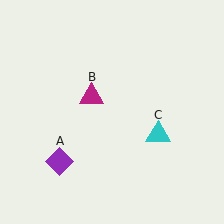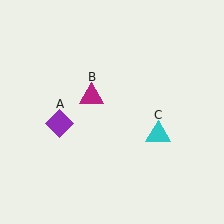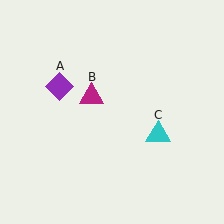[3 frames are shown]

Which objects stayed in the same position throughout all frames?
Magenta triangle (object B) and cyan triangle (object C) remained stationary.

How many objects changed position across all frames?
1 object changed position: purple diamond (object A).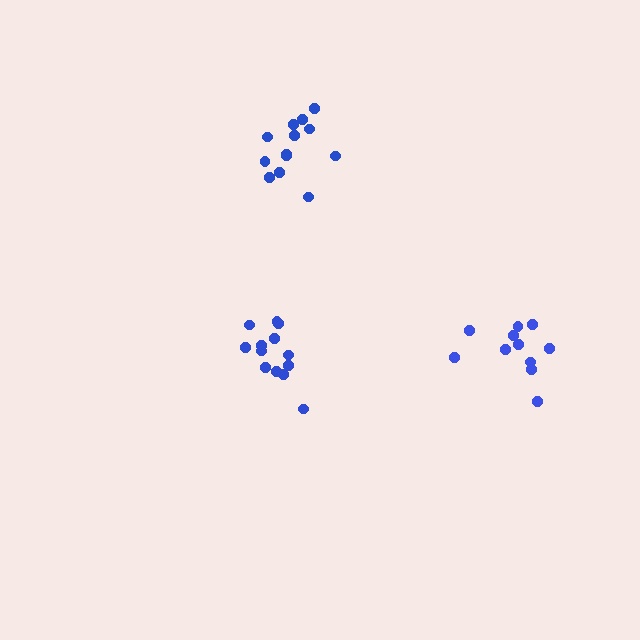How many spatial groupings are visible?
There are 3 spatial groupings.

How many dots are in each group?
Group 1: 13 dots, Group 2: 11 dots, Group 3: 13 dots (37 total).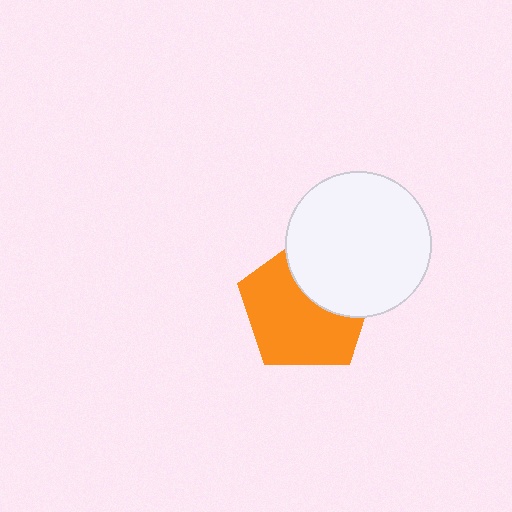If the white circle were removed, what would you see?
You would see the complete orange pentagon.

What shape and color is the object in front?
The object in front is a white circle.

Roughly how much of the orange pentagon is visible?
About half of it is visible (roughly 65%).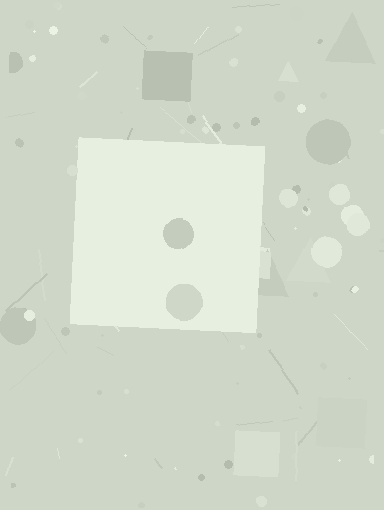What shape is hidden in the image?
A square is hidden in the image.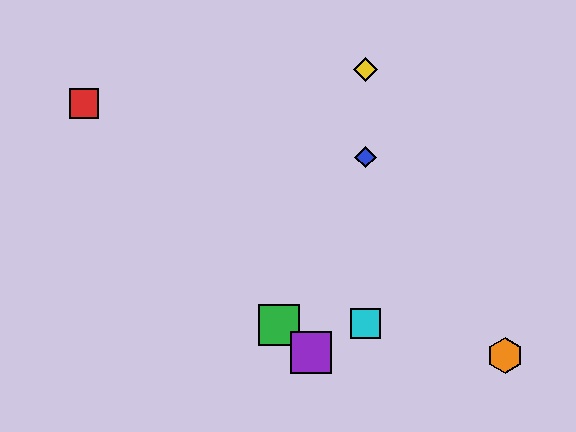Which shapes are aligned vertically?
The blue diamond, the yellow diamond, the cyan square are aligned vertically.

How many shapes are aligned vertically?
3 shapes (the blue diamond, the yellow diamond, the cyan square) are aligned vertically.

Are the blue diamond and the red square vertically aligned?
No, the blue diamond is at x≈366 and the red square is at x≈84.